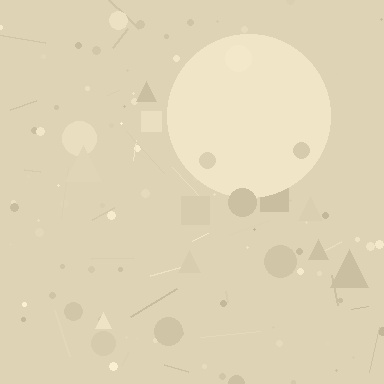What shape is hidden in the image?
A circle is hidden in the image.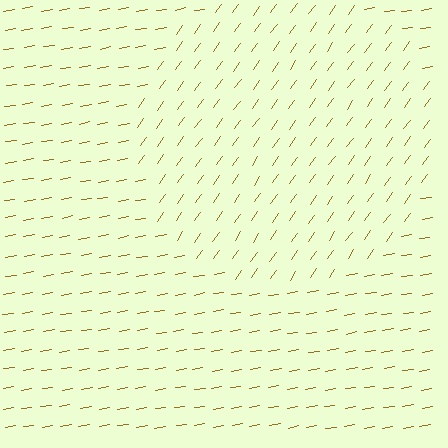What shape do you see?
I see a circle.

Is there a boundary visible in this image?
Yes, there is a texture boundary formed by a change in line orientation.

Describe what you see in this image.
The image is filled with small brown line segments. A circle region in the image has lines oriented differently from the surrounding lines, creating a visible texture boundary.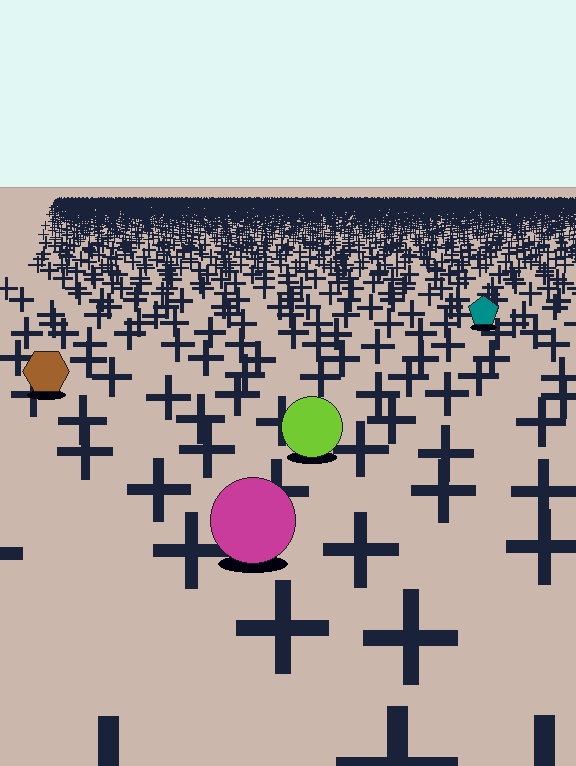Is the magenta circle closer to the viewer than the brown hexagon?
Yes. The magenta circle is closer — you can tell from the texture gradient: the ground texture is coarser near it.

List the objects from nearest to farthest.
From nearest to farthest: the magenta circle, the lime circle, the brown hexagon, the teal pentagon.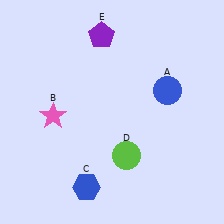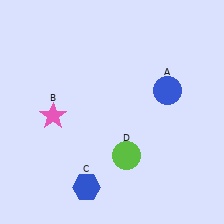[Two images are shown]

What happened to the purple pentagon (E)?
The purple pentagon (E) was removed in Image 2. It was in the top-left area of Image 1.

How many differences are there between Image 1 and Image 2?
There is 1 difference between the two images.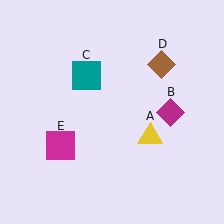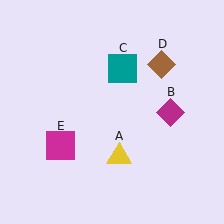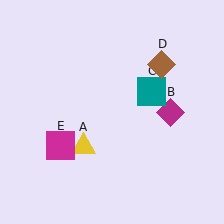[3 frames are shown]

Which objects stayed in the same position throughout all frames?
Magenta diamond (object B) and brown diamond (object D) and magenta square (object E) remained stationary.